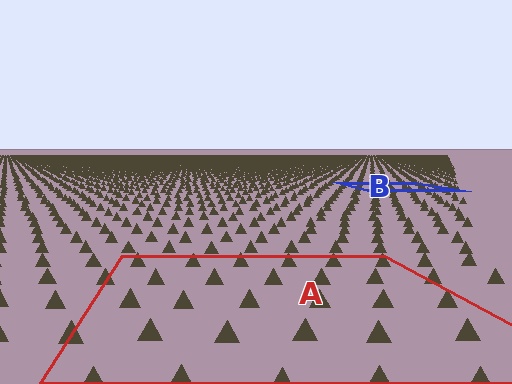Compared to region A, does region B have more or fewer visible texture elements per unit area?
Region B has more texture elements per unit area — they are packed more densely because it is farther away.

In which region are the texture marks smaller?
The texture marks are smaller in region B, because it is farther away.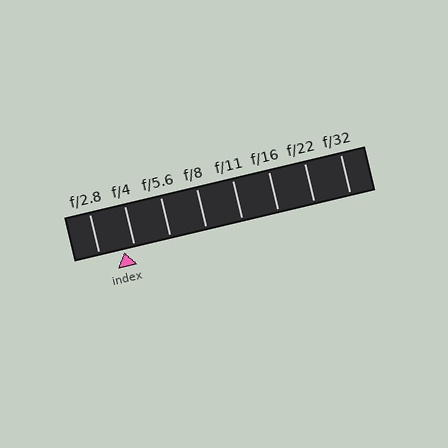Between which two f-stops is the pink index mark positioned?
The index mark is between f/2.8 and f/4.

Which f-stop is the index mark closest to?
The index mark is closest to f/4.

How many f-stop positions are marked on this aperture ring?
There are 8 f-stop positions marked.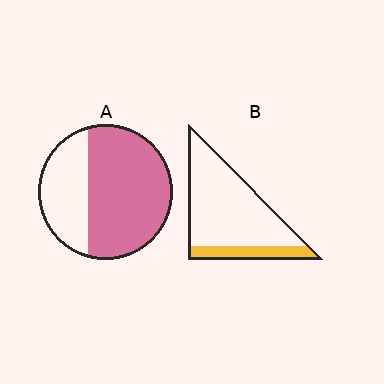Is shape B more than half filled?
No.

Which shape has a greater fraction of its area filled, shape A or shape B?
Shape A.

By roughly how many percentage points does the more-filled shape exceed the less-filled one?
By roughly 45 percentage points (A over B).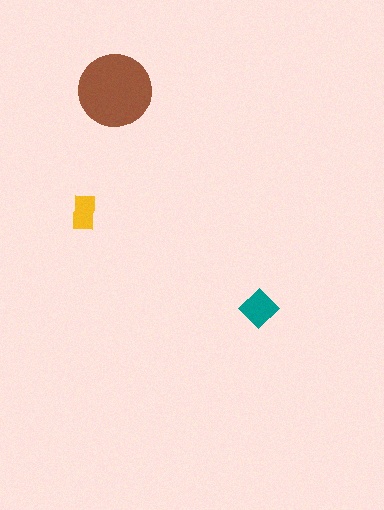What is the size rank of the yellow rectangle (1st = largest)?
3rd.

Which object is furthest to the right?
The teal diamond is rightmost.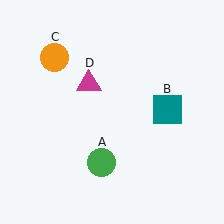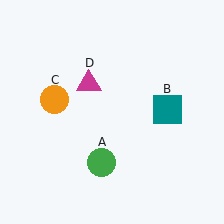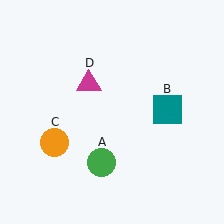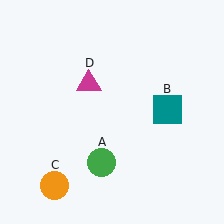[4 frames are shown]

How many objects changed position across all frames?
1 object changed position: orange circle (object C).